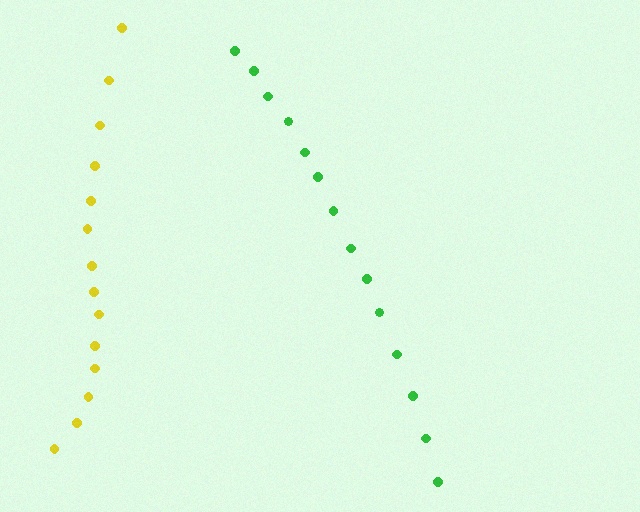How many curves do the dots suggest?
There are 2 distinct paths.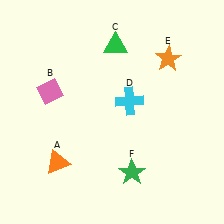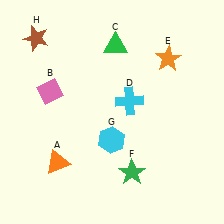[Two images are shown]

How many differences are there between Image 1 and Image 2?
There are 2 differences between the two images.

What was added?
A cyan hexagon (G), a brown star (H) were added in Image 2.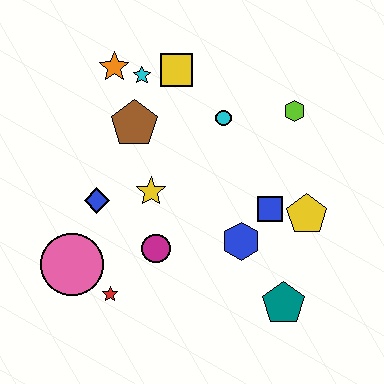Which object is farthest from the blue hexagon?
The orange star is farthest from the blue hexagon.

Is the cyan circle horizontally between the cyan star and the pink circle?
No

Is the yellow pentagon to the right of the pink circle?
Yes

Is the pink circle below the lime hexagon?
Yes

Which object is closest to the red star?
The pink circle is closest to the red star.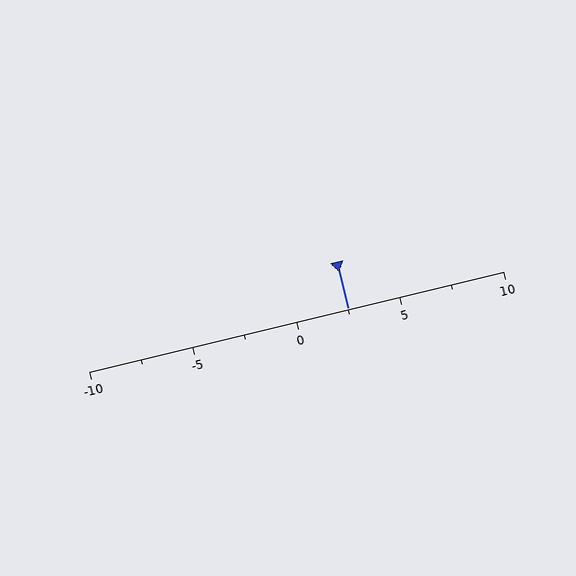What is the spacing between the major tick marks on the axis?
The major ticks are spaced 5 apart.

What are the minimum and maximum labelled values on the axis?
The axis runs from -10 to 10.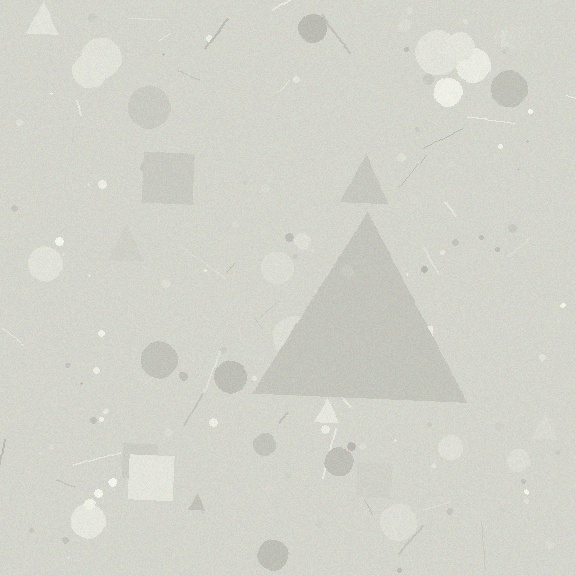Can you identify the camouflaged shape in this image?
The camouflaged shape is a triangle.